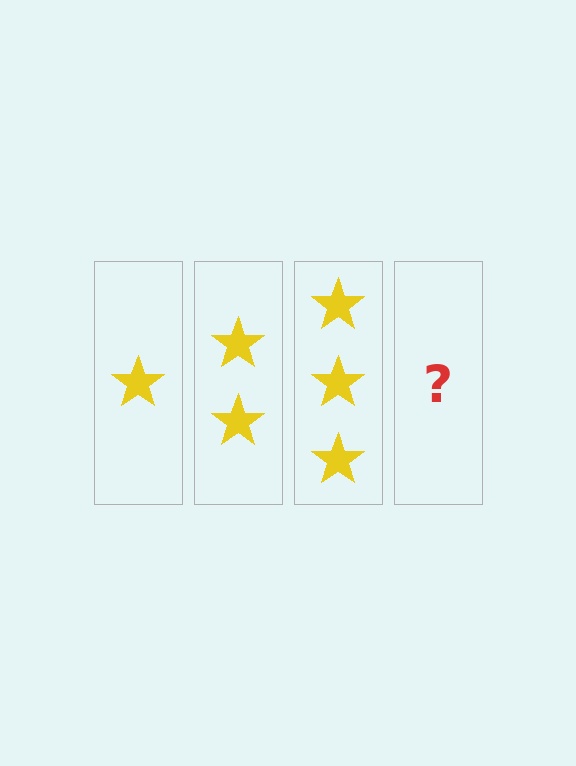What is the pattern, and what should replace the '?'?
The pattern is that each step adds one more star. The '?' should be 4 stars.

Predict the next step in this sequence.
The next step is 4 stars.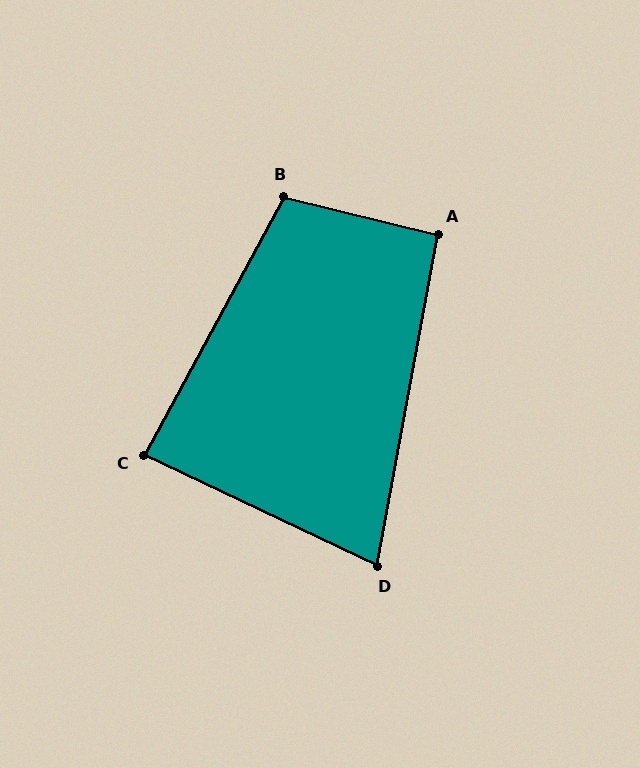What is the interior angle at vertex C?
Approximately 87 degrees (approximately right).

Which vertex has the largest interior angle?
B, at approximately 105 degrees.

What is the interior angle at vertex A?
Approximately 93 degrees (approximately right).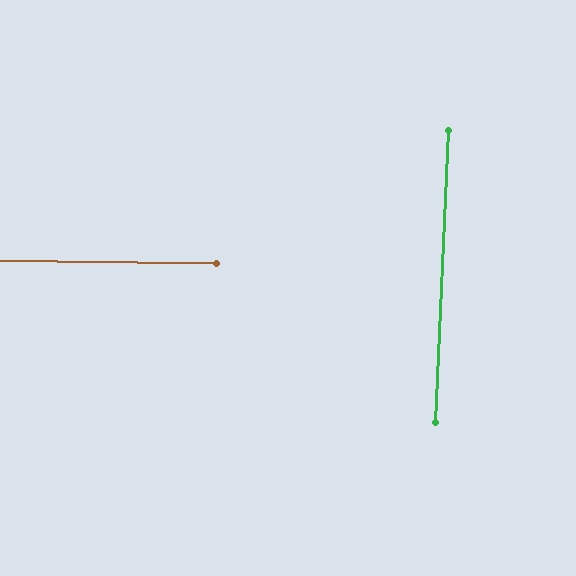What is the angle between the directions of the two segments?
Approximately 88 degrees.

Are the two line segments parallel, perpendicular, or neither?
Perpendicular — they meet at approximately 88°.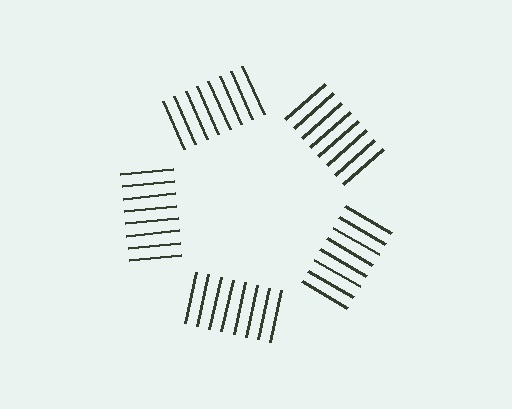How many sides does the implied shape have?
5 sides — the line-ends trace a pentagon.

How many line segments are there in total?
40 — 8 along each of the 5 edges.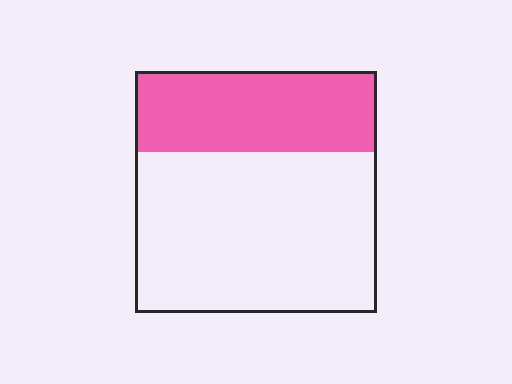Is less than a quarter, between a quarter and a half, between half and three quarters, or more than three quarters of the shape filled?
Between a quarter and a half.